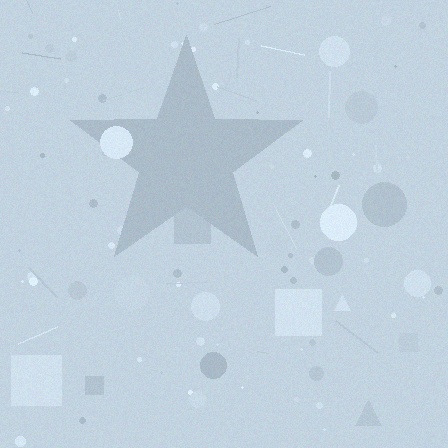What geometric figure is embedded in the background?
A star is embedded in the background.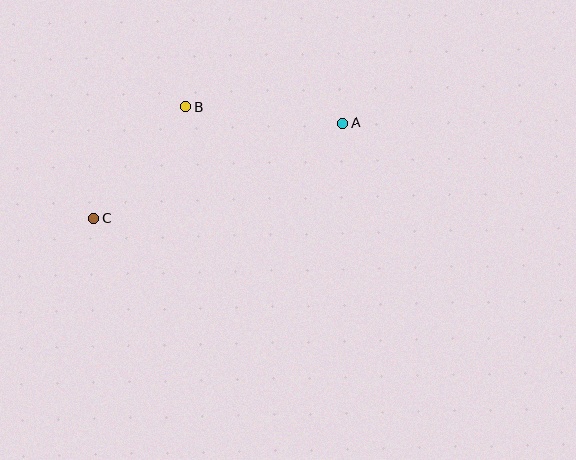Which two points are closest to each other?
Points B and C are closest to each other.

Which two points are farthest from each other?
Points A and C are farthest from each other.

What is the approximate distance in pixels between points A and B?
The distance between A and B is approximately 157 pixels.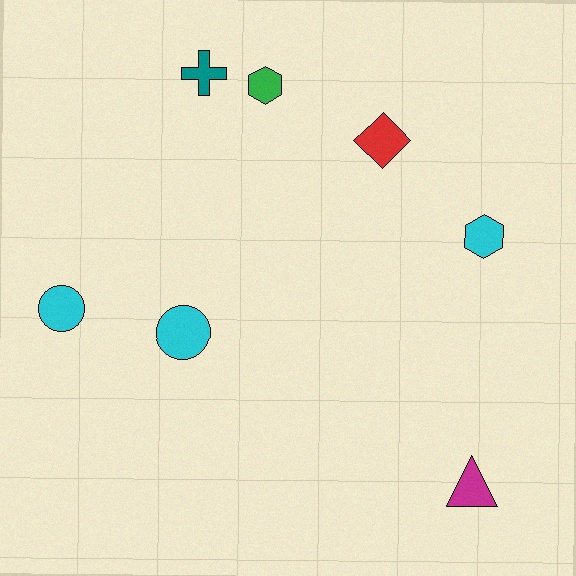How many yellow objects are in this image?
There are no yellow objects.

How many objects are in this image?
There are 7 objects.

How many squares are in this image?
There are no squares.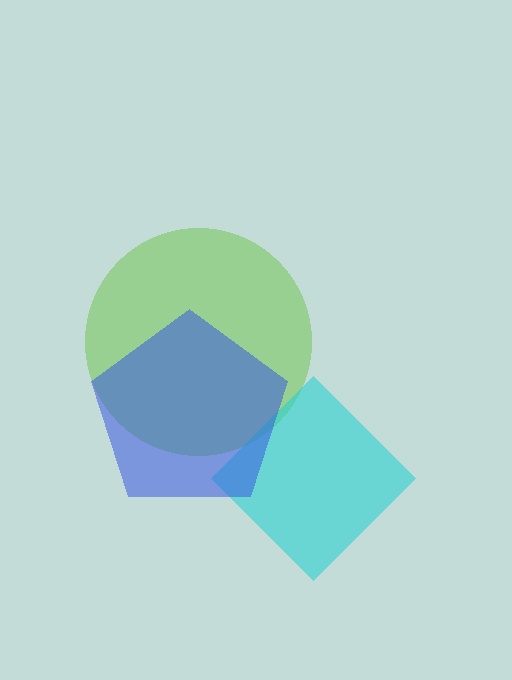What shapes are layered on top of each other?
The layered shapes are: a lime circle, a cyan diamond, a blue pentagon.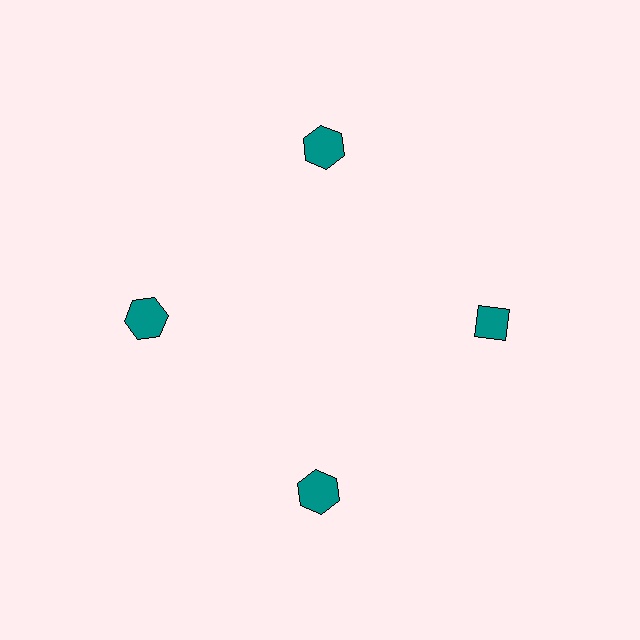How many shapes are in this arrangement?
There are 4 shapes arranged in a ring pattern.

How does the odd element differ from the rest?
It has a different shape: diamond instead of hexagon.